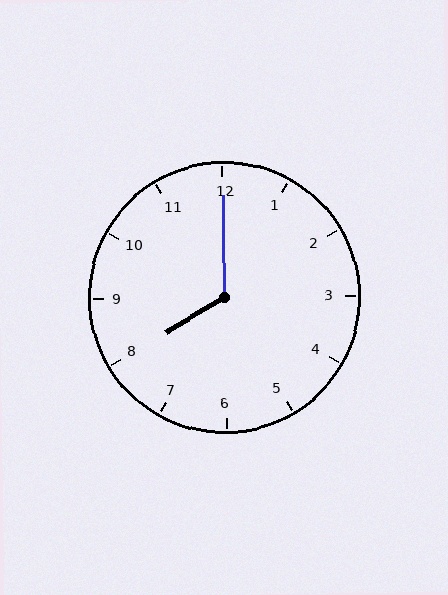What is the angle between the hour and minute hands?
Approximately 120 degrees.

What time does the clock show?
8:00.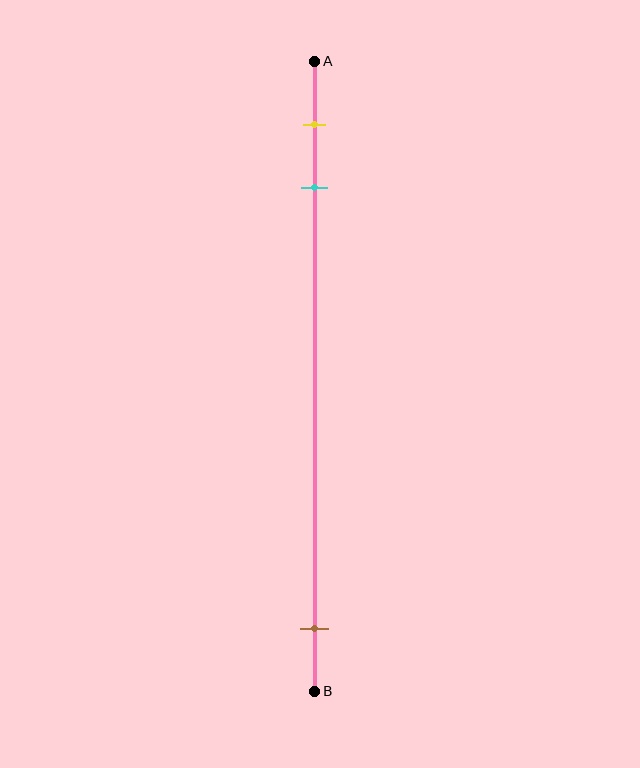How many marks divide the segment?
There are 3 marks dividing the segment.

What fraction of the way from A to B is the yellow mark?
The yellow mark is approximately 10% (0.1) of the way from A to B.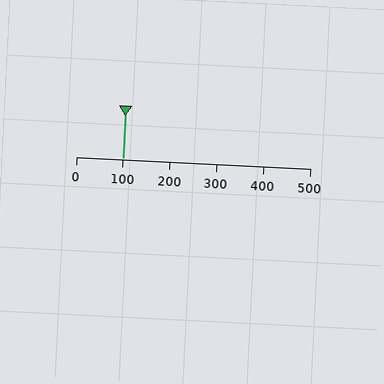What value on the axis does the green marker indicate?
The marker indicates approximately 100.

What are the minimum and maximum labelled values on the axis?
The axis runs from 0 to 500.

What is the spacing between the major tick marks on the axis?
The major ticks are spaced 100 apart.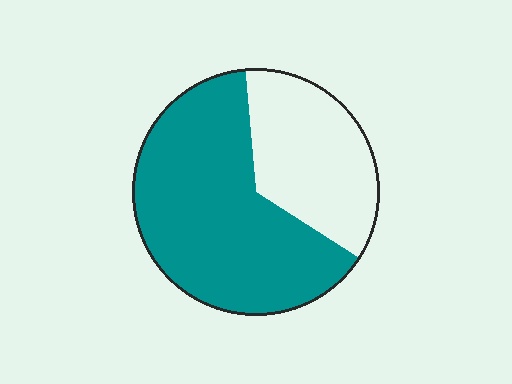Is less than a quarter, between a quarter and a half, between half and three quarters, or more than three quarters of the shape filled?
Between half and three quarters.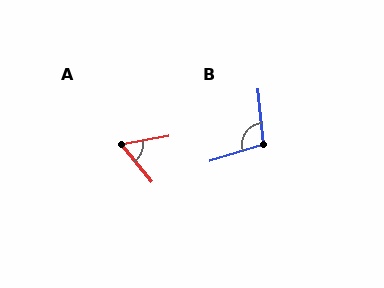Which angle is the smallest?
A, at approximately 61 degrees.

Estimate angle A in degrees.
Approximately 61 degrees.